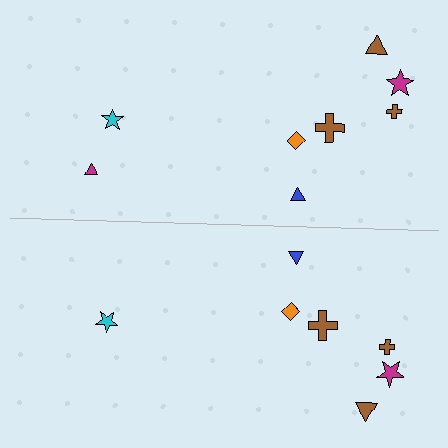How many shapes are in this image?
There are 15 shapes in this image.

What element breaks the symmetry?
A magenta triangle is missing from the bottom side.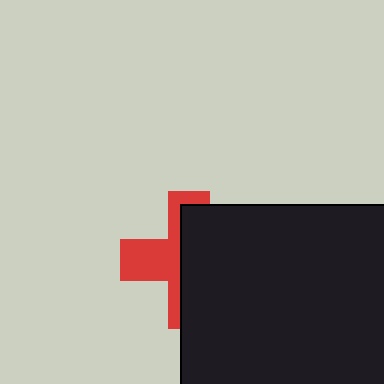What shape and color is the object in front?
The object in front is a black square.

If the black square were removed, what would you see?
You would see the complete red cross.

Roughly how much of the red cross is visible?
A small part of it is visible (roughly 41%).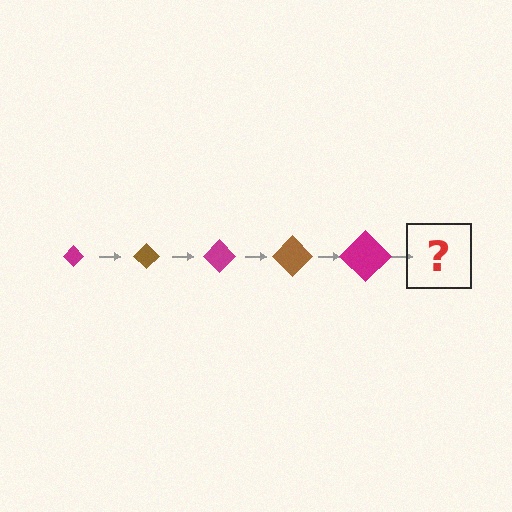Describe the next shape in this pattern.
It should be a brown diamond, larger than the previous one.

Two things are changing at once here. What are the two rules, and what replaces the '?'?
The two rules are that the diamond grows larger each step and the color cycles through magenta and brown. The '?' should be a brown diamond, larger than the previous one.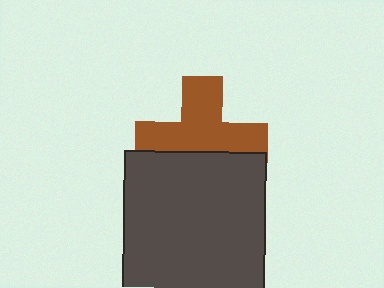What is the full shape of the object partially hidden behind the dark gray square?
The partially hidden object is a brown cross.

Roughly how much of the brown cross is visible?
About half of it is visible (roughly 65%).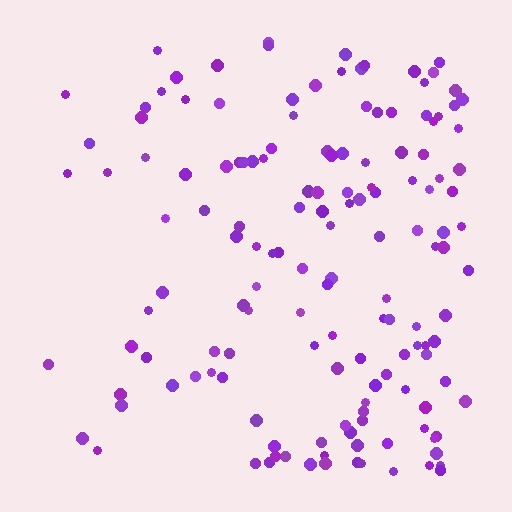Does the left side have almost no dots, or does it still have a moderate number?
Still a moderate number, just noticeably fewer than the right.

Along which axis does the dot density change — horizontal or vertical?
Horizontal.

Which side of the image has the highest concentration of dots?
The right.